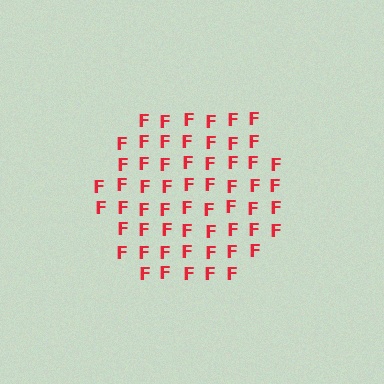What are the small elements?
The small elements are letter F's.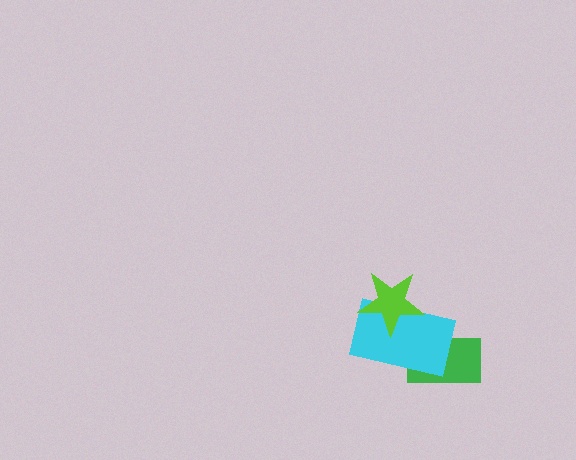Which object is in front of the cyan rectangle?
The lime star is in front of the cyan rectangle.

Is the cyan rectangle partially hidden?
Yes, it is partially covered by another shape.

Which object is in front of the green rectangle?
The cyan rectangle is in front of the green rectangle.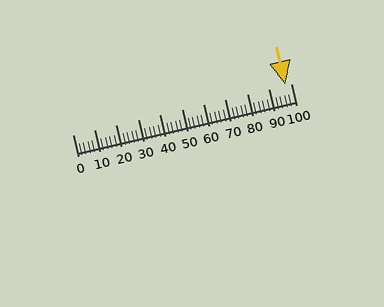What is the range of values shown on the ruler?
The ruler shows values from 0 to 100.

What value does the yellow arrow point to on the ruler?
The yellow arrow points to approximately 98.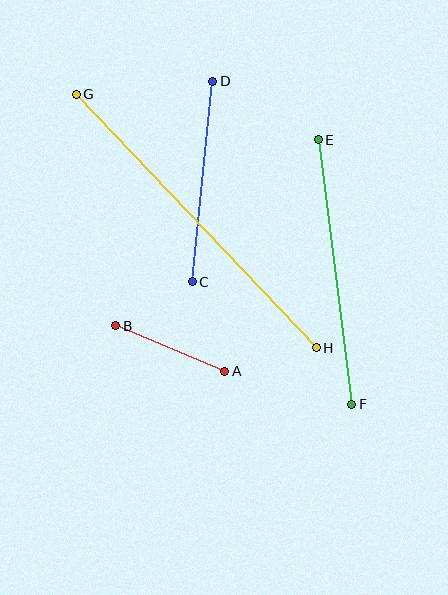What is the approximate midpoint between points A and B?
The midpoint is at approximately (170, 349) pixels.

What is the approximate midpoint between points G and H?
The midpoint is at approximately (196, 221) pixels.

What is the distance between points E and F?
The distance is approximately 267 pixels.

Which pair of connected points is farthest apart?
Points G and H are farthest apart.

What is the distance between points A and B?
The distance is approximately 118 pixels.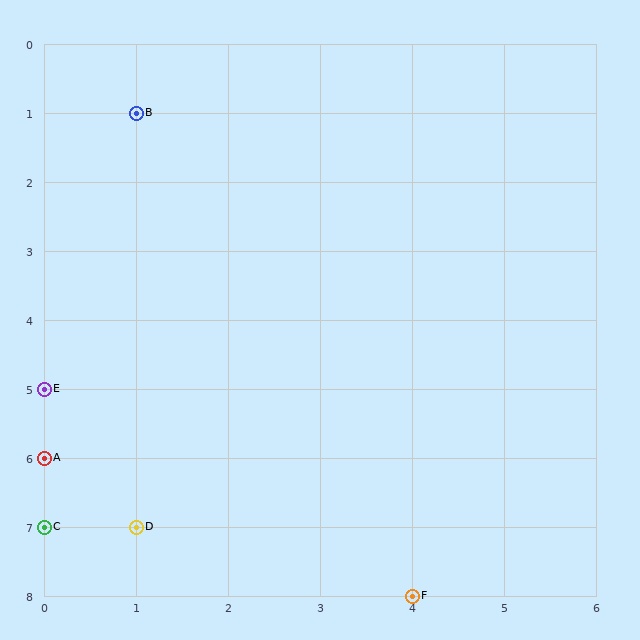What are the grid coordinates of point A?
Point A is at grid coordinates (0, 6).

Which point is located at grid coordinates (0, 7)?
Point C is at (0, 7).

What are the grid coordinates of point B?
Point B is at grid coordinates (1, 1).